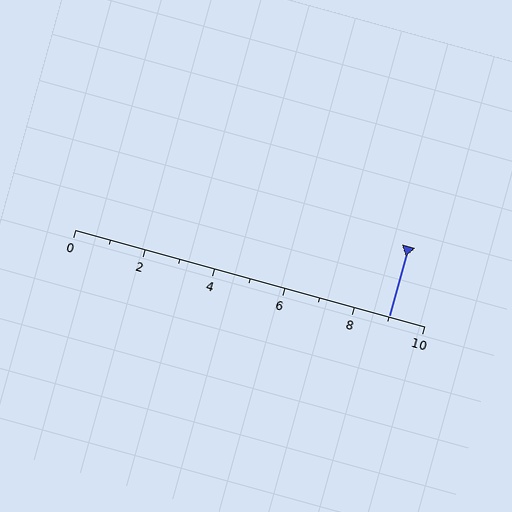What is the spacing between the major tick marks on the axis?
The major ticks are spaced 2 apart.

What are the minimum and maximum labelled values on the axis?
The axis runs from 0 to 10.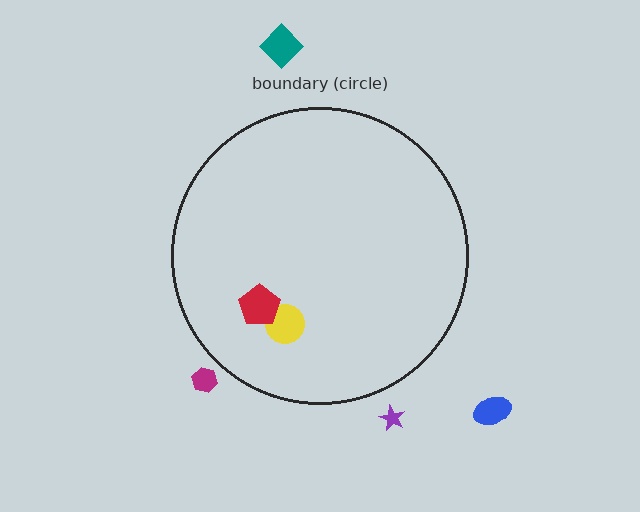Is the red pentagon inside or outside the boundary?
Inside.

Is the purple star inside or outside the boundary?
Outside.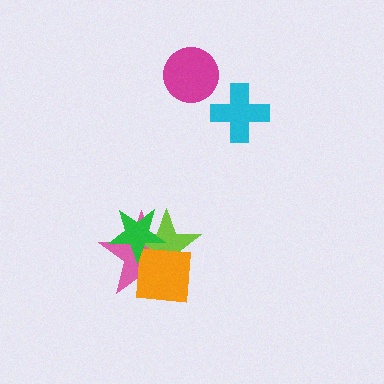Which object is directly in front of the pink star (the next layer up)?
The lime star is directly in front of the pink star.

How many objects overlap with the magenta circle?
0 objects overlap with the magenta circle.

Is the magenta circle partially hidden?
No, no other shape covers it.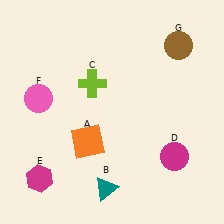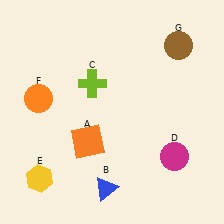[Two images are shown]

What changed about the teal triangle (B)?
In Image 1, B is teal. In Image 2, it changed to blue.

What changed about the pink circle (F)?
In Image 1, F is pink. In Image 2, it changed to orange.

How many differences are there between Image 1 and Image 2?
There are 3 differences between the two images.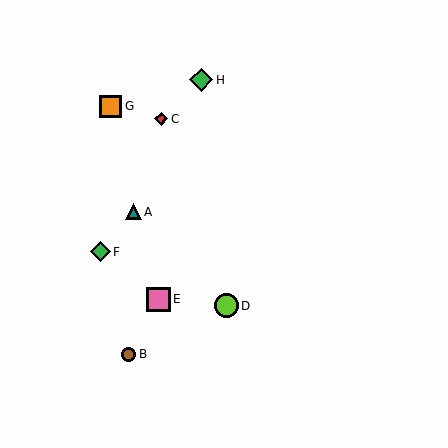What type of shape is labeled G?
Shape G is an orange square.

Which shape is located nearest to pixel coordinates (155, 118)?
The red diamond (labeled C) at (161, 119) is nearest to that location.